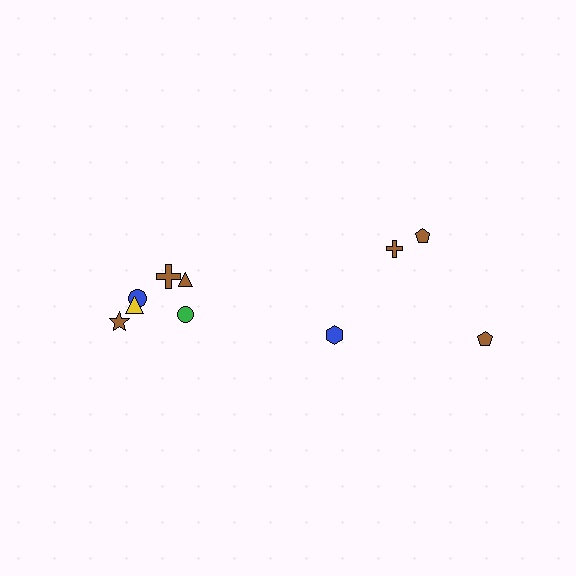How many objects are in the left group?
There are 6 objects.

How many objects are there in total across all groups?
There are 10 objects.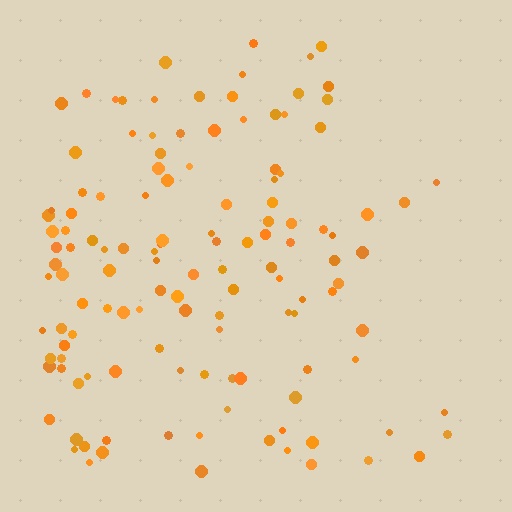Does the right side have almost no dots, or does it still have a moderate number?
Still a moderate number, just noticeably fewer than the left.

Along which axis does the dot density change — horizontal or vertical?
Horizontal.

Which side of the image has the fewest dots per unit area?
The right.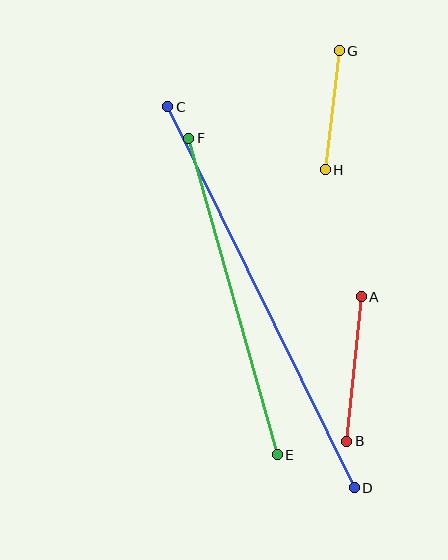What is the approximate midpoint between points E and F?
The midpoint is at approximately (233, 296) pixels.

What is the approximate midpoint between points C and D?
The midpoint is at approximately (261, 297) pixels.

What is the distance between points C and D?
The distance is approximately 424 pixels.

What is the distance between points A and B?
The distance is approximately 145 pixels.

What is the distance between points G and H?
The distance is approximately 120 pixels.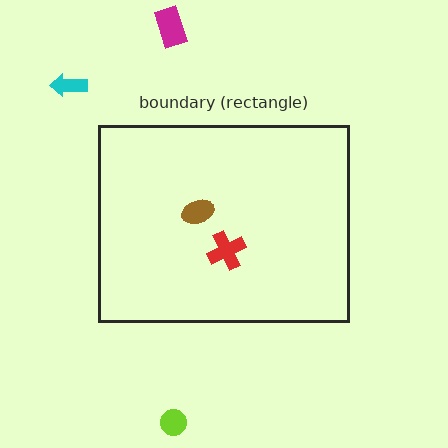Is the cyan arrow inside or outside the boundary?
Outside.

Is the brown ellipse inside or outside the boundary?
Inside.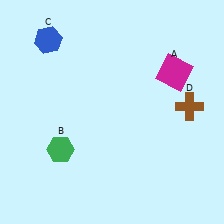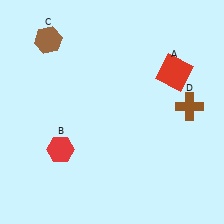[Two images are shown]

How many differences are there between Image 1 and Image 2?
There are 3 differences between the two images.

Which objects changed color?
A changed from magenta to red. B changed from green to red. C changed from blue to brown.